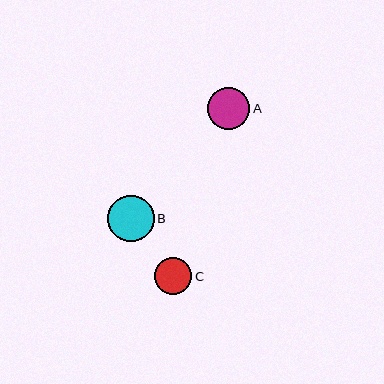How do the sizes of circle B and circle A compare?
Circle B and circle A are approximately the same size.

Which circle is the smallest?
Circle C is the smallest with a size of approximately 37 pixels.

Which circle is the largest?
Circle B is the largest with a size of approximately 46 pixels.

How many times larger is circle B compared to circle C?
Circle B is approximately 1.3 times the size of circle C.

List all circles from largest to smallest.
From largest to smallest: B, A, C.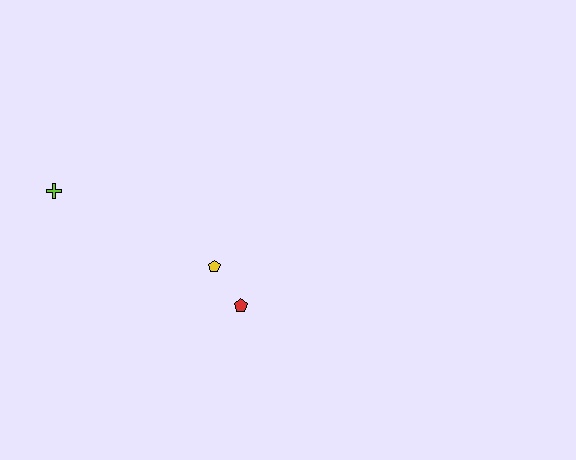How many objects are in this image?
There are 3 objects.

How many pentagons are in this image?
There are 2 pentagons.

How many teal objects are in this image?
There are no teal objects.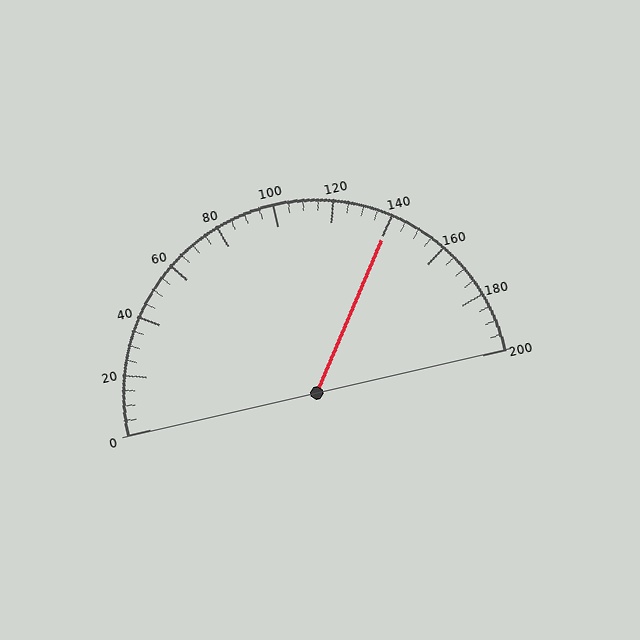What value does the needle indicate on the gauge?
The needle indicates approximately 140.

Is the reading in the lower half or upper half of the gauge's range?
The reading is in the upper half of the range (0 to 200).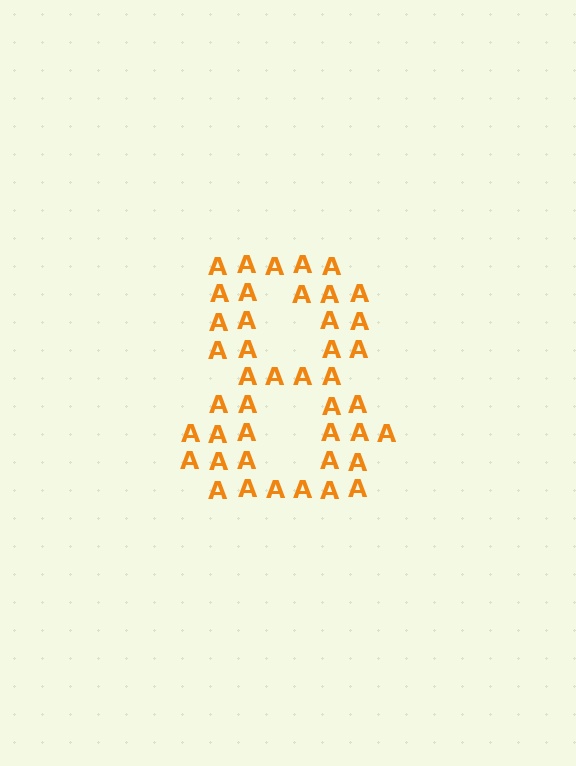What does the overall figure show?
The overall figure shows the digit 8.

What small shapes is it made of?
It is made of small letter A's.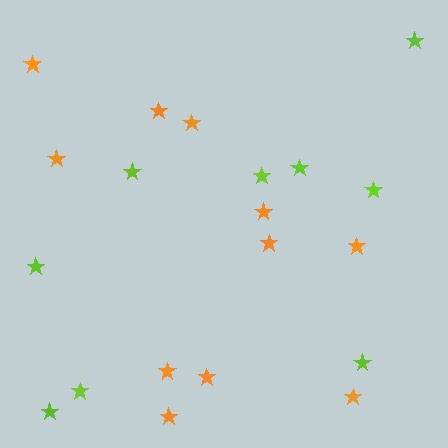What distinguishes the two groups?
There are 2 groups: one group of orange stars (11) and one group of lime stars (9).